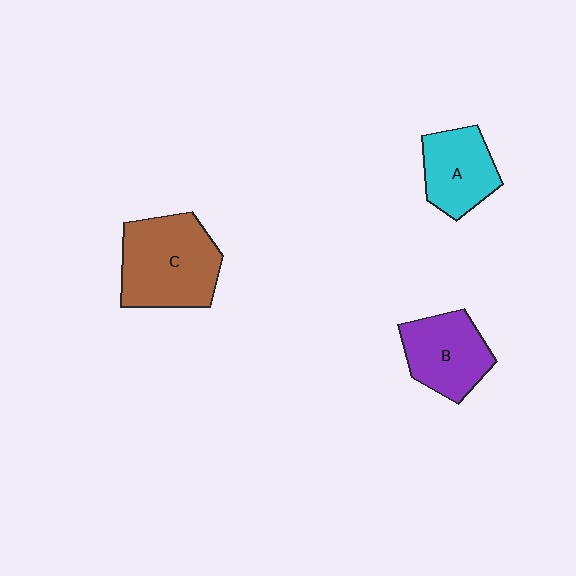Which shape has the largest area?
Shape C (brown).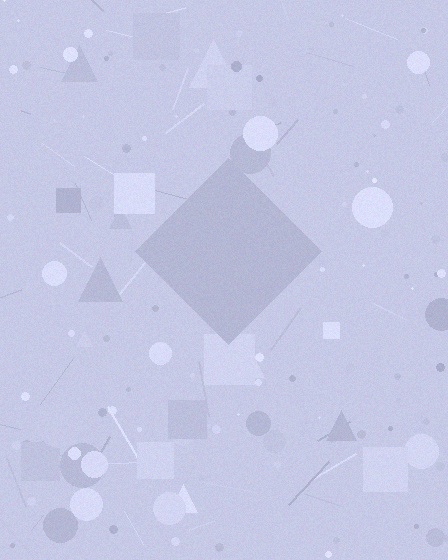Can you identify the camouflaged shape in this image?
The camouflaged shape is a diamond.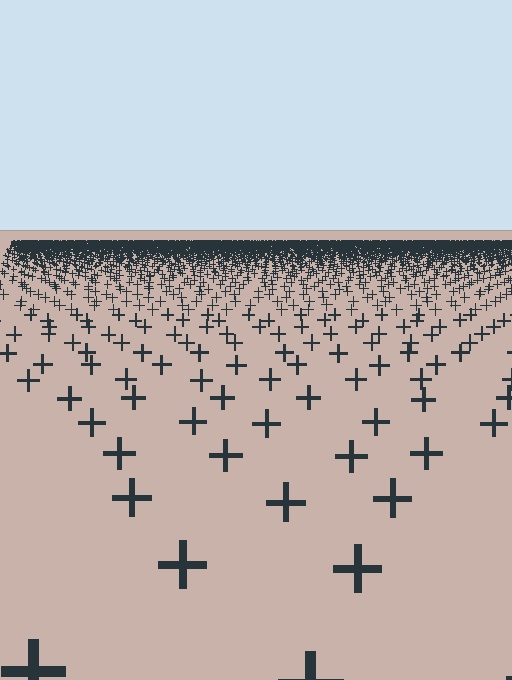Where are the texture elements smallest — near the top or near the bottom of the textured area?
Near the top.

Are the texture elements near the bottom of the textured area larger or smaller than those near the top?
Larger. Near the bottom, elements are closer to the viewer and appear at a bigger on-screen size.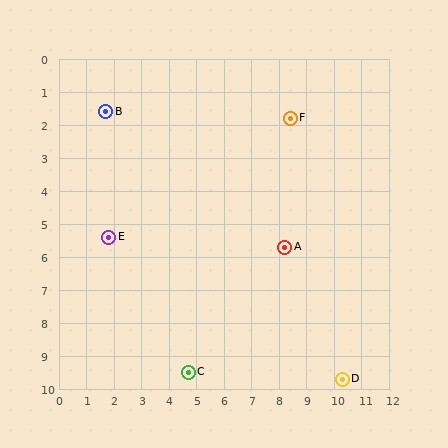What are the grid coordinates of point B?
Point B is at approximately (1.7, 1.6).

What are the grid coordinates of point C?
Point C is at approximately (4.7, 9.5).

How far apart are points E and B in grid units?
Points E and B are about 3.8 grid units apart.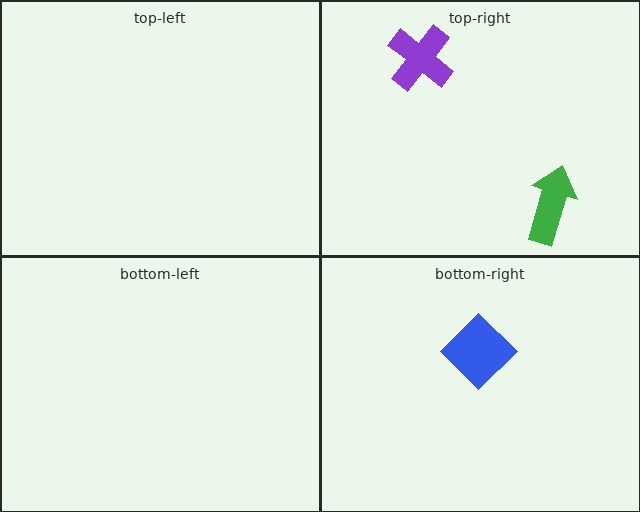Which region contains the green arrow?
The top-right region.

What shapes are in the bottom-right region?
The blue diamond.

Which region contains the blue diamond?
The bottom-right region.